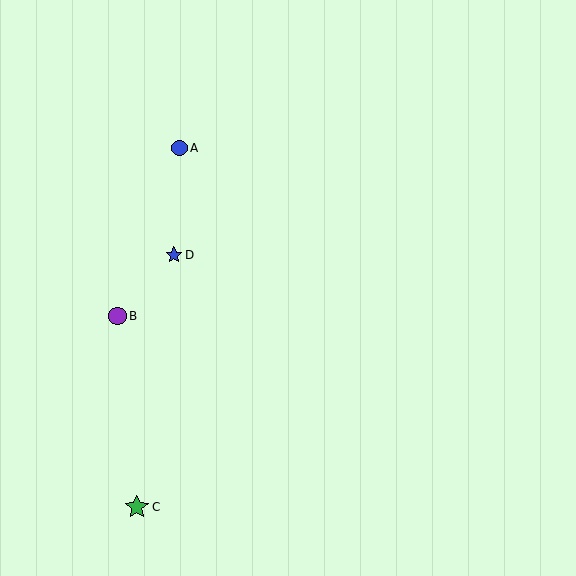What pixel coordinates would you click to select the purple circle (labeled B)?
Click at (117, 316) to select the purple circle B.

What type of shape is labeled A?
Shape A is a blue circle.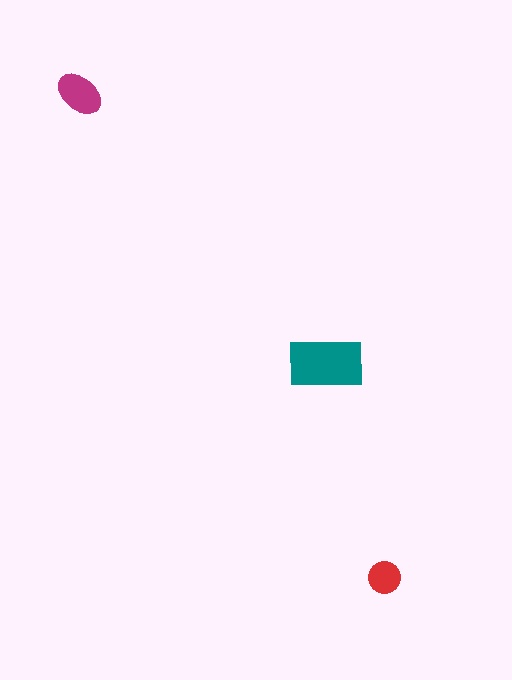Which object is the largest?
The teal rectangle.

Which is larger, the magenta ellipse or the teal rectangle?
The teal rectangle.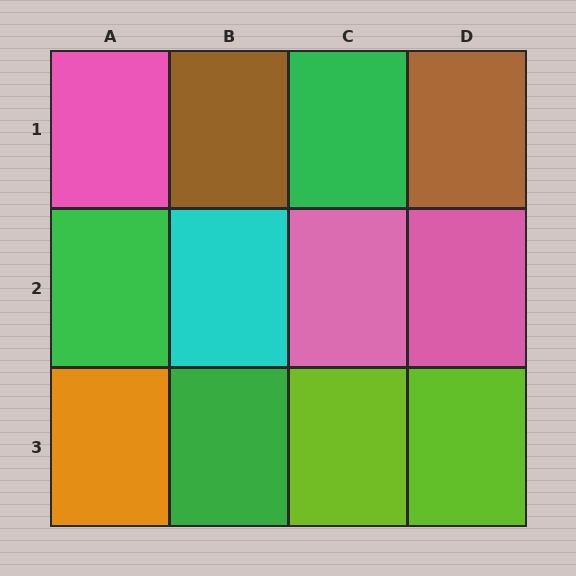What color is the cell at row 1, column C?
Green.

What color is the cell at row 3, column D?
Lime.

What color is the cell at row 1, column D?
Brown.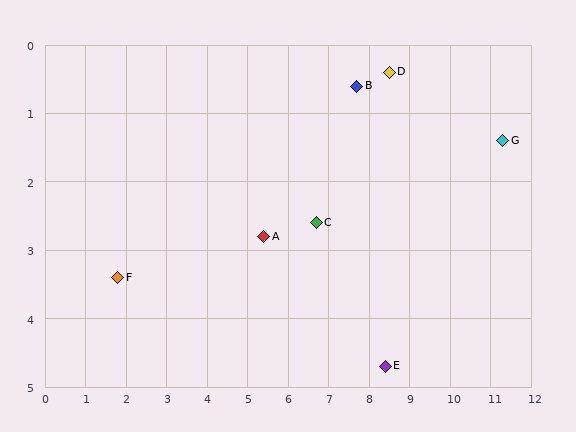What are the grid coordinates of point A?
Point A is at approximately (5.4, 2.8).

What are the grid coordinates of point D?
Point D is at approximately (8.5, 0.4).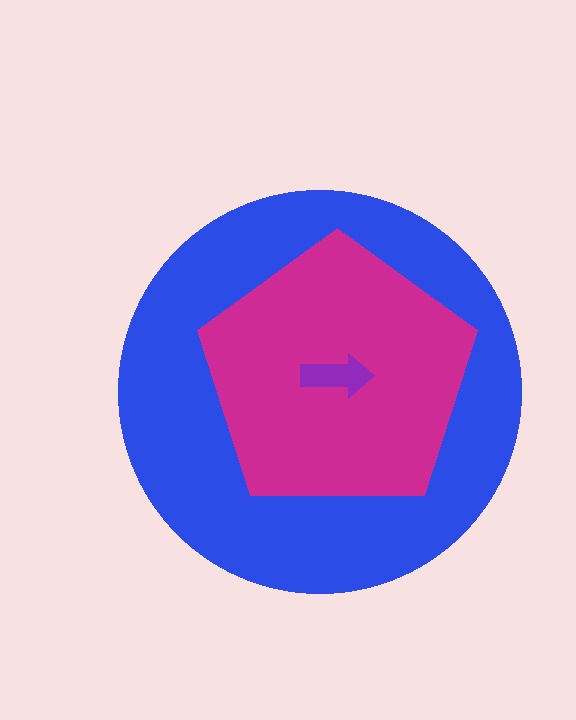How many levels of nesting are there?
3.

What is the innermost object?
The purple arrow.